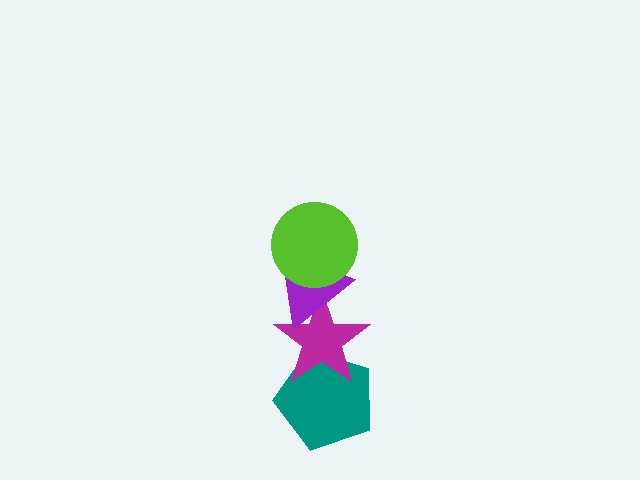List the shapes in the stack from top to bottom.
From top to bottom: the lime circle, the purple triangle, the magenta star, the teal pentagon.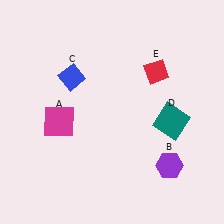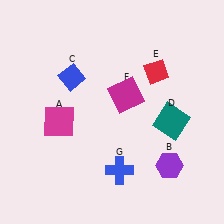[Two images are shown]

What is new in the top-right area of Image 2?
A magenta square (F) was added in the top-right area of Image 2.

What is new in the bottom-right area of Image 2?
A blue cross (G) was added in the bottom-right area of Image 2.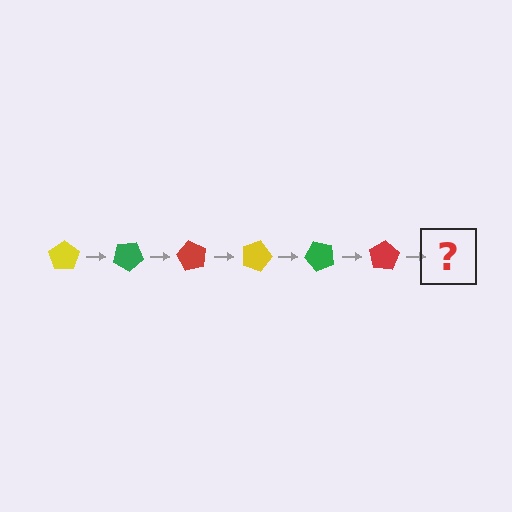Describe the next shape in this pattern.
It should be a yellow pentagon, rotated 180 degrees from the start.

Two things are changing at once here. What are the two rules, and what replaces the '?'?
The two rules are that it rotates 30 degrees each step and the color cycles through yellow, green, and red. The '?' should be a yellow pentagon, rotated 180 degrees from the start.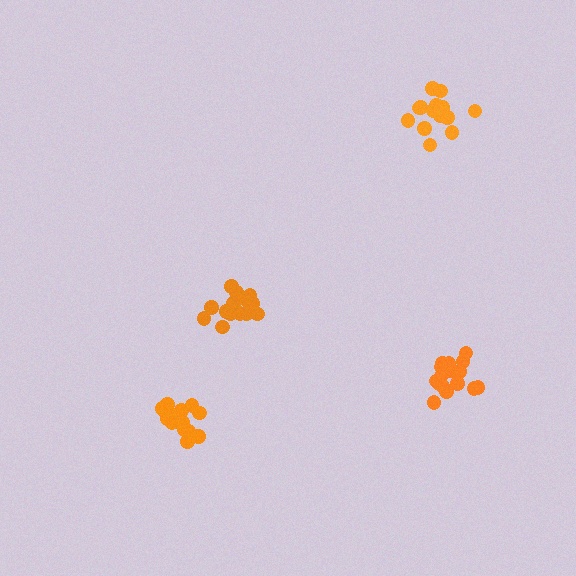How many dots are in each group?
Group 1: 17 dots, Group 2: 16 dots, Group 3: 18 dots, Group 4: 14 dots (65 total).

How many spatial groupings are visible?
There are 4 spatial groupings.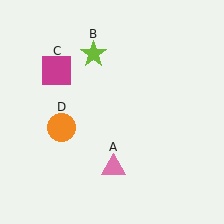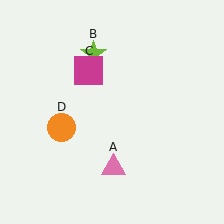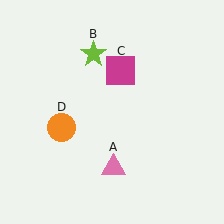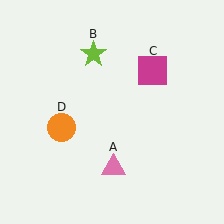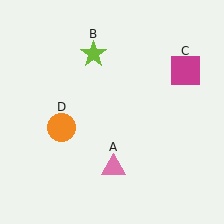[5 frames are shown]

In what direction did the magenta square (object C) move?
The magenta square (object C) moved right.